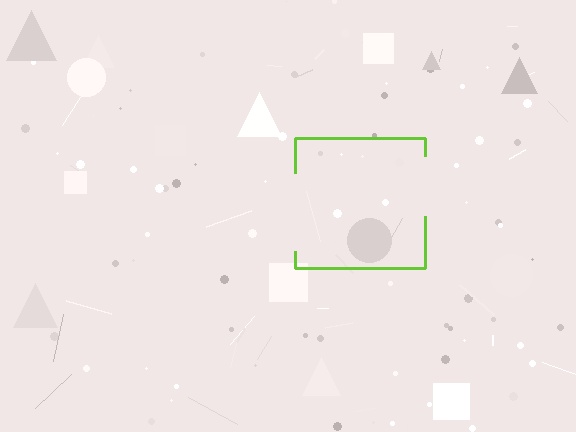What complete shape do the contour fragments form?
The contour fragments form a square.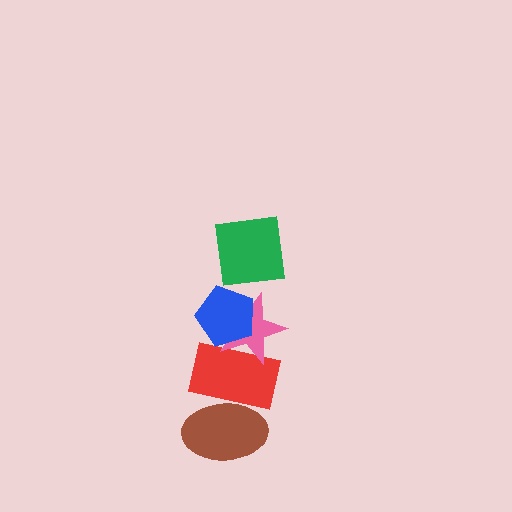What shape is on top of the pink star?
The blue pentagon is on top of the pink star.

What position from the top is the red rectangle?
The red rectangle is 4th from the top.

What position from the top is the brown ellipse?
The brown ellipse is 5th from the top.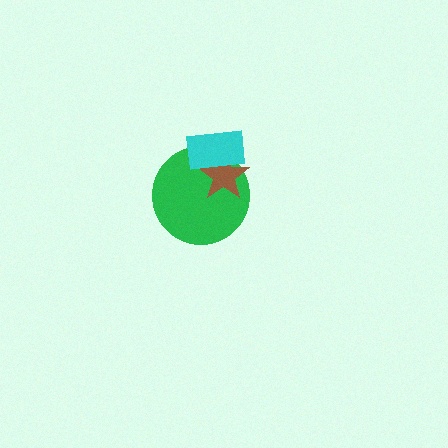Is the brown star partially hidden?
Yes, it is partially covered by another shape.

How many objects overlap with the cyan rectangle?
2 objects overlap with the cyan rectangle.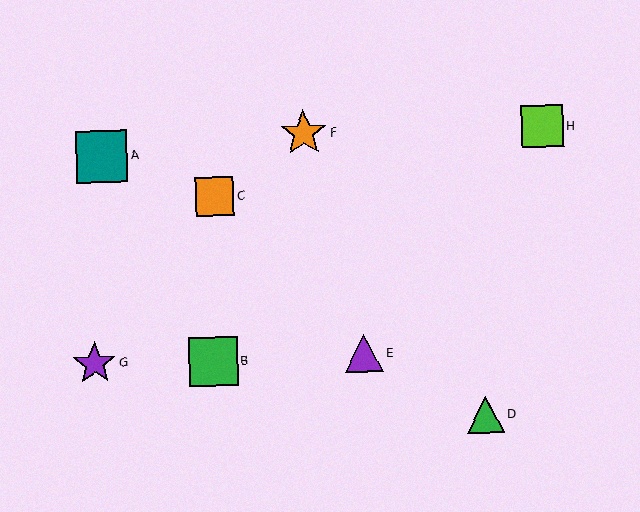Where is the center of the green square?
The center of the green square is at (213, 361).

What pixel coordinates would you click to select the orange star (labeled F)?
Click at (303, 133) to select the orange star F.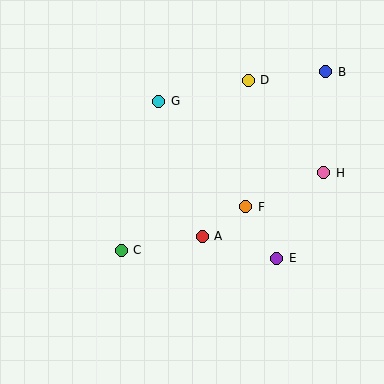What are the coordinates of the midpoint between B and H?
The midpoint between B and H is at (325, 122).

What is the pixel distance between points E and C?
The distance between E and C is 156 pixels.